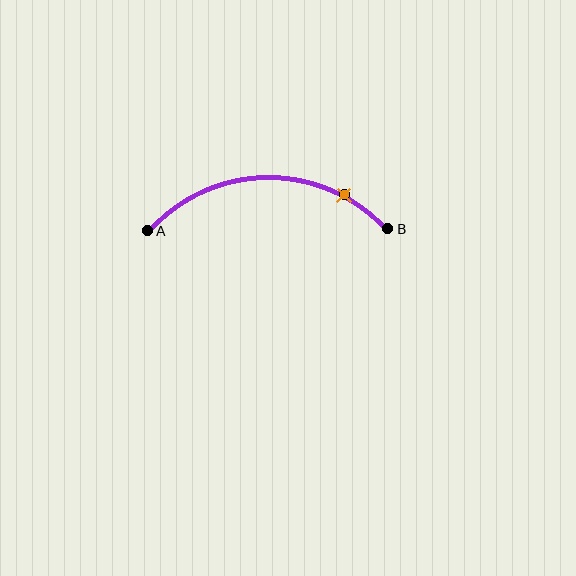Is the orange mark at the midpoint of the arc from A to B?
No. The orange mark lies on the arc but is closer to endpoint B. The arc midpoint would be at the point on the curve equidistant along the arc from both A and B.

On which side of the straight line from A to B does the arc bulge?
The arc bulges above the straight line connecting A and B.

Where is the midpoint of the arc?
The arc midpoint is the point on the curve farthest from the straight line joining A and B. It sits above that line.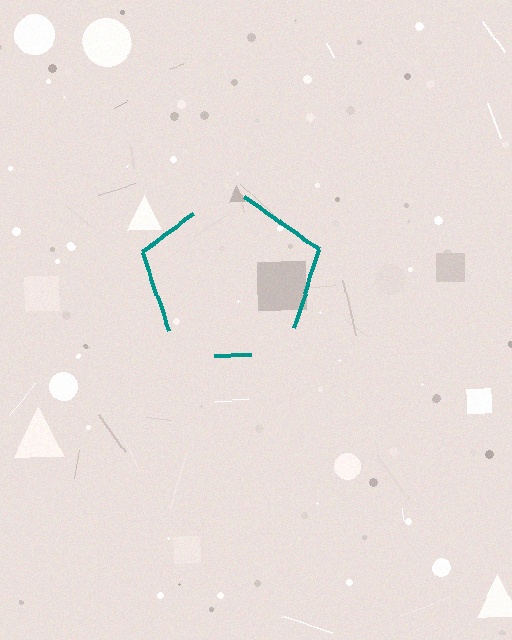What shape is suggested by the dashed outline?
The dashed outline suggests a pentagon.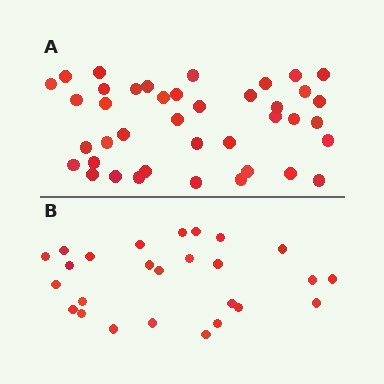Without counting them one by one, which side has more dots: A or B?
Region A (the top region) has more dots.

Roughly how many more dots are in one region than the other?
Region A has approximately 15 more dots than region B.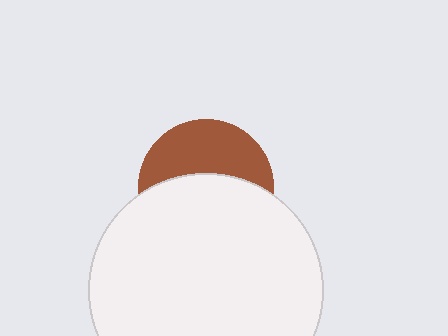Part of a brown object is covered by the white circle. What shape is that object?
It is a circle.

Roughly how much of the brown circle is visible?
A small part of it is visible (roughly 43%).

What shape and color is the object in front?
The object in front is a white circle.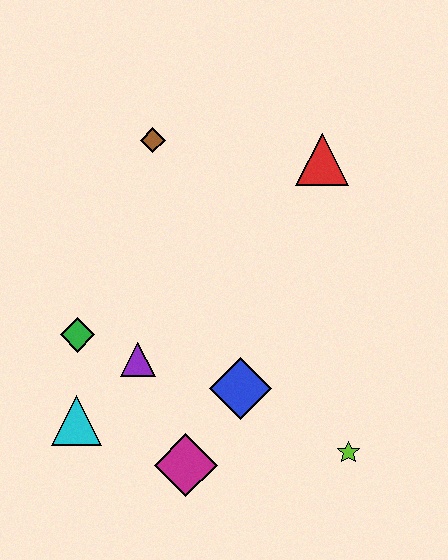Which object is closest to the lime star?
The blue diamond is closest to the lime star.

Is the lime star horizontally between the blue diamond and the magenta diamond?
No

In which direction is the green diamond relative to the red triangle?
The green diamond is to the left of the red triangle.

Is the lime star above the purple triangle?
No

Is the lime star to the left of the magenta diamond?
No